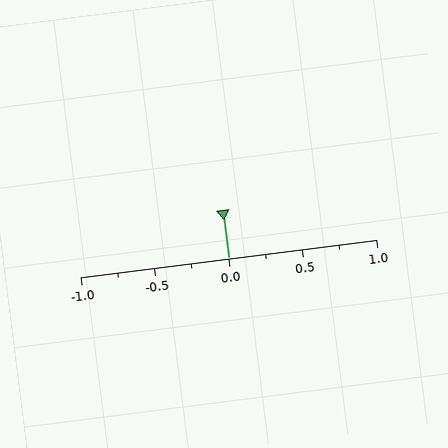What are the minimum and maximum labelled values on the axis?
The axis runs from -1.0 to 1.0.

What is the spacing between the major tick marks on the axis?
The major ticks are spaced 0.5 apart.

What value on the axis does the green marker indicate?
The marker indicates approximately 0.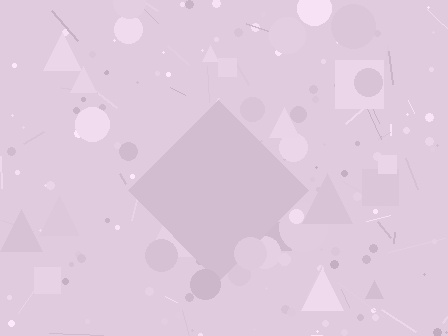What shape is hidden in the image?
A diamond is hidden in the image.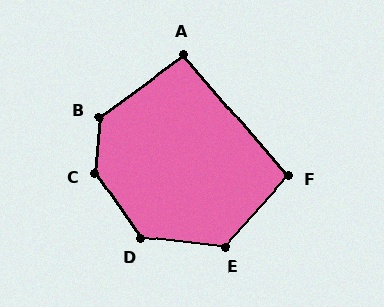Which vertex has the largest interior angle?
C, at approximately 140 degrees.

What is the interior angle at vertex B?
Approximately 132 degrees (obtuse).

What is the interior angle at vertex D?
Approximately 131 degrees (obtuse).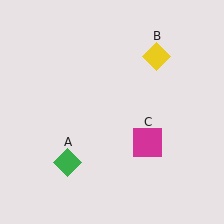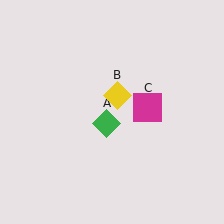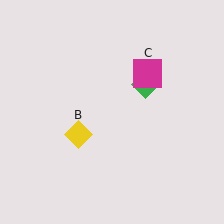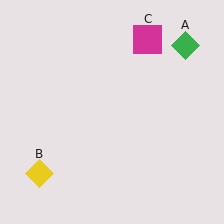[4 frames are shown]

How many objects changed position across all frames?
3 objects changed position: green diamond (object A), yellow diamond (object B), magenta square (object C).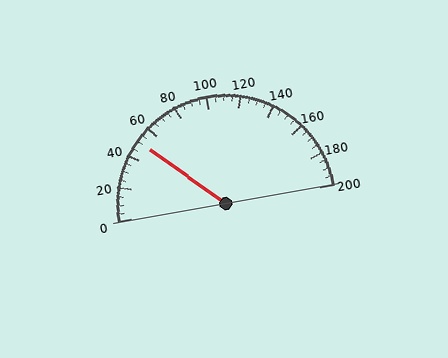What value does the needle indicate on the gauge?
The needle indicates approximately 50.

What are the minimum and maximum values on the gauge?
The gauge ranges from 0 to 200.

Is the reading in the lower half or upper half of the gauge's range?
The reading is in the lower half of the range (0 to 200).